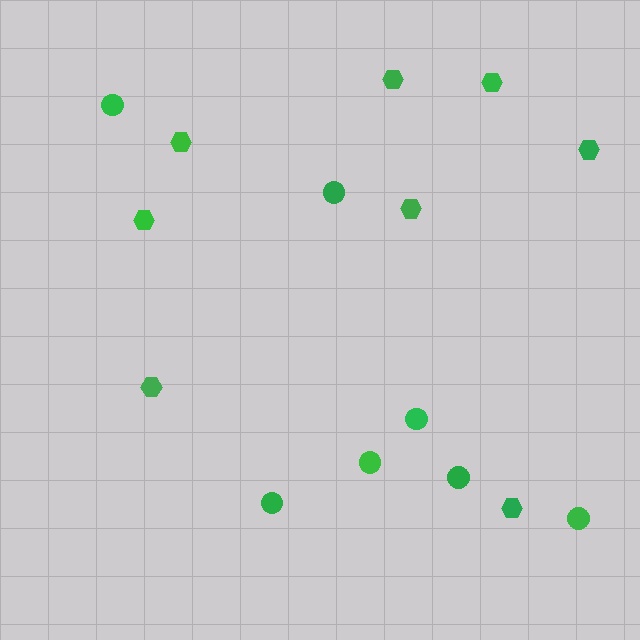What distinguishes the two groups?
There are 2 groups: one group of hexagons (8) and one group of circles (7).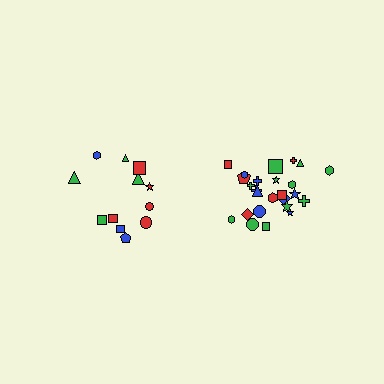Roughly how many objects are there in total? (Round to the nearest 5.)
Roughly 35 objects in total.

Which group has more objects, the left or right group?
The right group.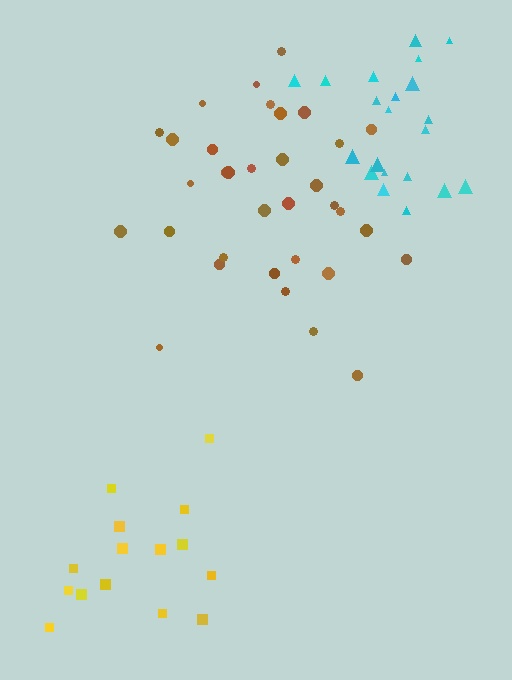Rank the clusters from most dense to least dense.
cyan, brown, yellow.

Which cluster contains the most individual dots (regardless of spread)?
Brown (34).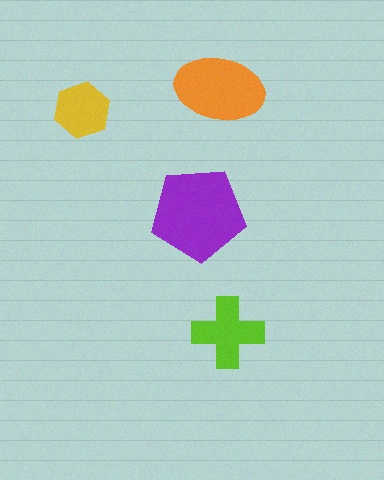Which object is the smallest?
The yellow hexagon.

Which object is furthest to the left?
The yellow hexagon is leftmost.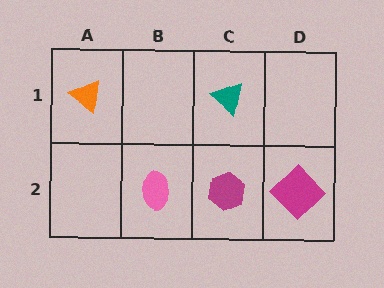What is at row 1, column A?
An orange triangle.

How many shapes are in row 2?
3 shapes.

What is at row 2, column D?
A magenta diamond.